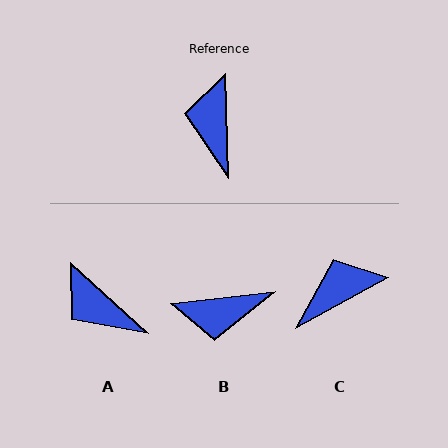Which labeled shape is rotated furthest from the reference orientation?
B, about 95 degrees away.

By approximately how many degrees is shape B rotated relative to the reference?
Approximately 95 degrees counter-clockwise.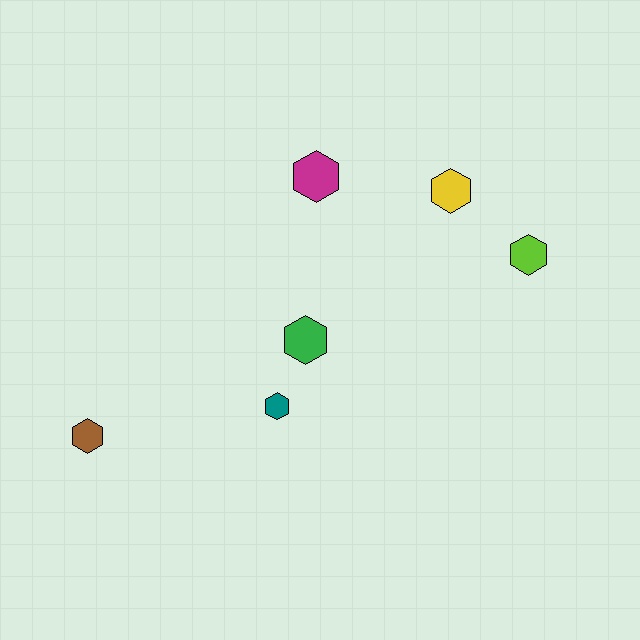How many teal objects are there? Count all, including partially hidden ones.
There is 1 teal object.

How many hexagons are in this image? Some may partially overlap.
There are 6 hexagons.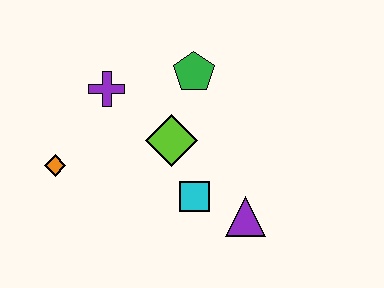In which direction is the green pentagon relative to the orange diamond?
The green pentagon is to the right of the orange diamond.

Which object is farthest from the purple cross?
The purple triangle is farthest from the purple cross.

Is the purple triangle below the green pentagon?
Yes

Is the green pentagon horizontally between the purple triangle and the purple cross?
Yes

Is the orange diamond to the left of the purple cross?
Yes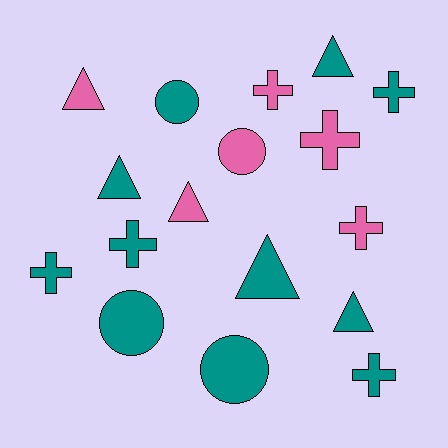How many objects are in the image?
There are 17 objects.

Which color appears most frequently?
Teal, with 11 objects.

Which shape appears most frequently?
Cross, with 7 objects.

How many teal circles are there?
There are 3 teal circles.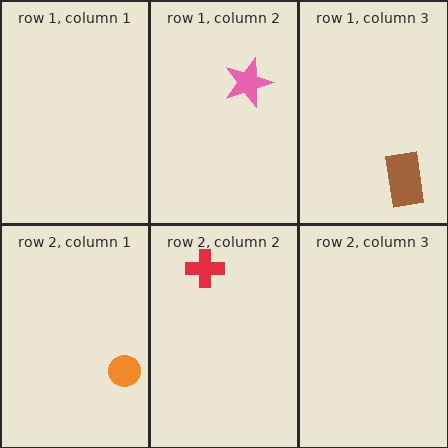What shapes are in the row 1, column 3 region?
The brown rectangle.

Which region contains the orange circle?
The row 2, column 1 region.